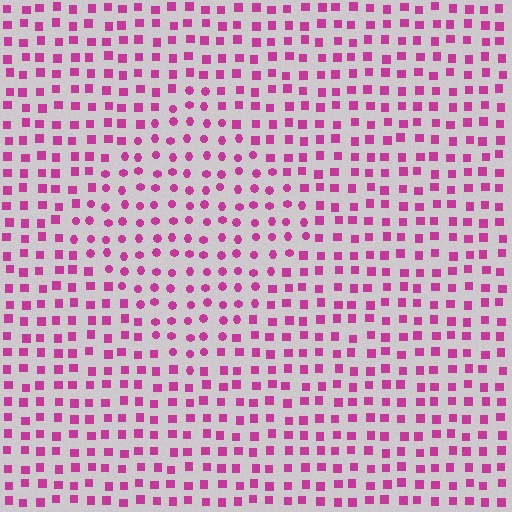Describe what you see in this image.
The image is filled with small magenta elements arranged in a uniform grid. A diamond-shaped region contains circles, while the surrounding area contains squares. The boundary is defined purely by the change in element shape.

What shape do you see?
I see a diamond.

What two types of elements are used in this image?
The image uses circles inside the diamond region and squares outside it.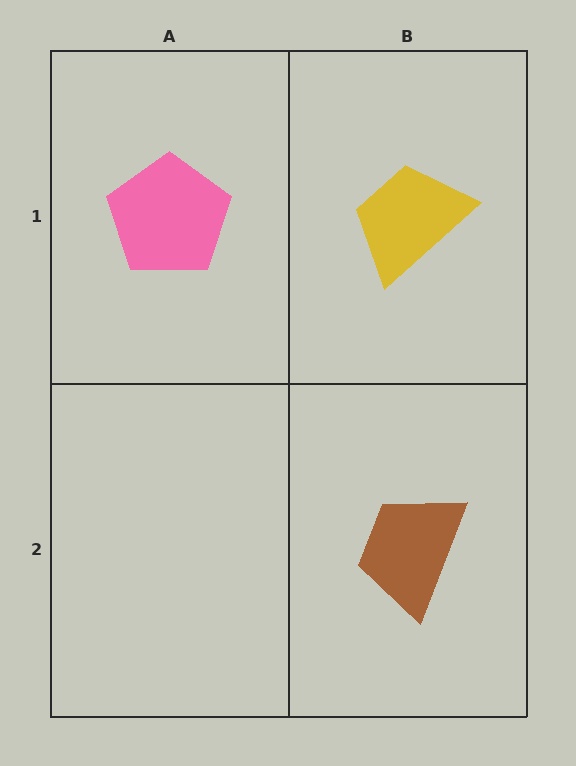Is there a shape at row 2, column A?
No, that cell is empty.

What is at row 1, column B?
A yellow trapezoid.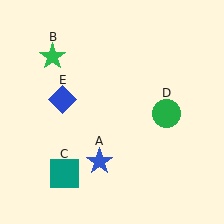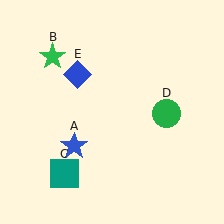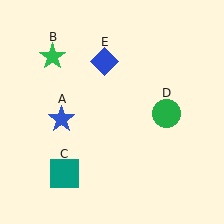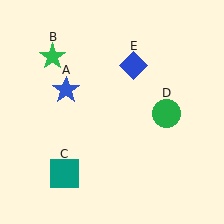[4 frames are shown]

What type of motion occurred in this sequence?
The blue star (object A), blue diamond (object E) rotated clockwise around the center of the scene.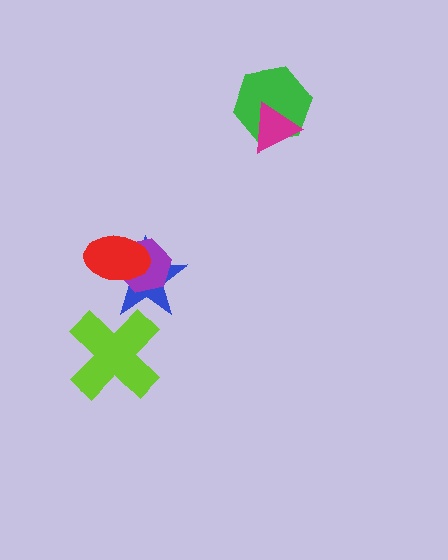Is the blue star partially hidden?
Yes, it is partially covered by another shape.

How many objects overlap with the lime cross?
1 object overlaps with the lime cross.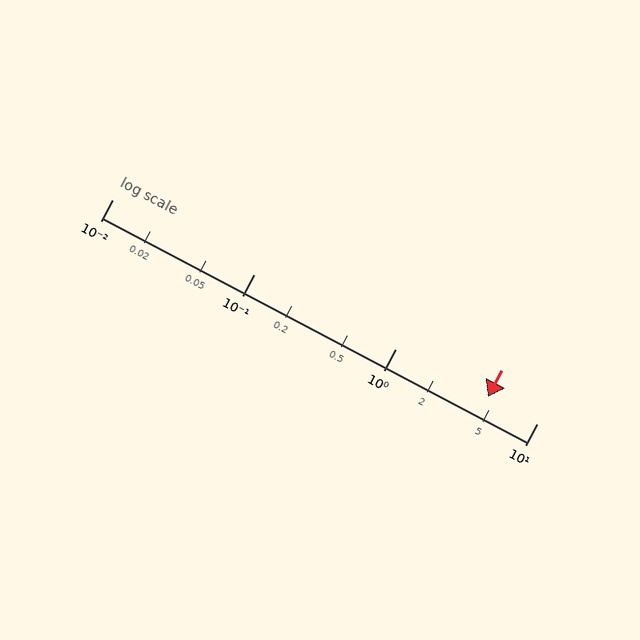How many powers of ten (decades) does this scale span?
The scale spans 3 decades, from 0.01 to 10.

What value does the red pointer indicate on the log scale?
The pointer indicates approximately 4.5.